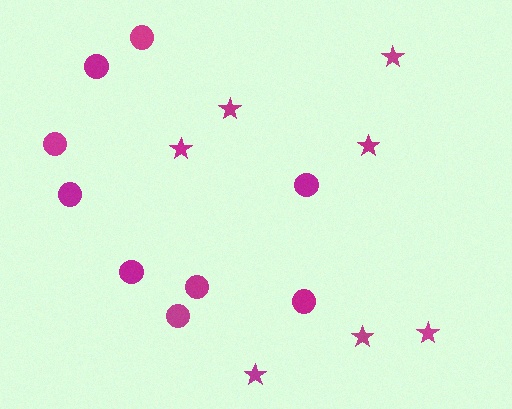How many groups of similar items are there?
There are 2 groups: one group of circles (9) and one group of stars (7).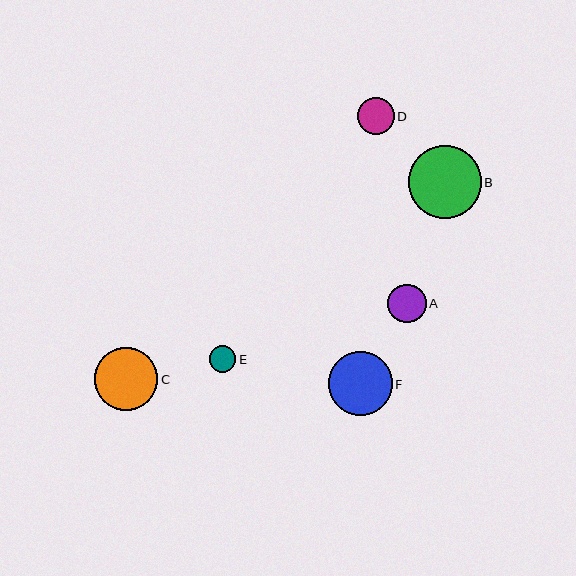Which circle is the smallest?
Circle E is the smallest with a size of approximately 27 pixels.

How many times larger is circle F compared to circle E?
Circle F is approximately 2.4 times the size of circle E.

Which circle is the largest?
Circle B is the largest with a size of approximately 73 pixels.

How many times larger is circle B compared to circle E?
Circle B is approximately 2.7 times the size of circle E.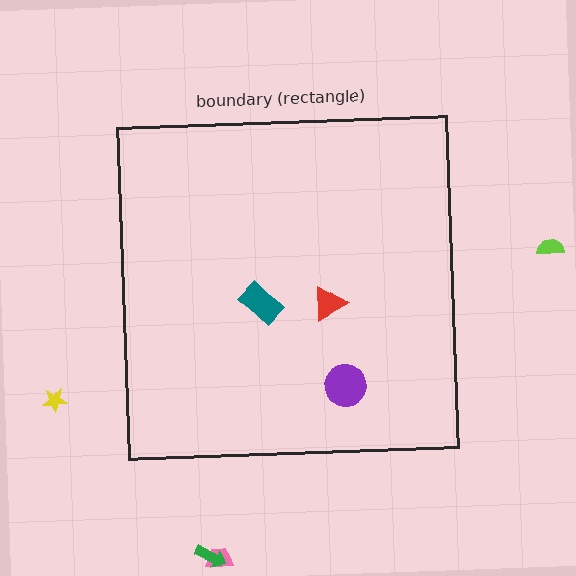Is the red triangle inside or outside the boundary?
Inside.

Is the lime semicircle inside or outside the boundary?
Outside.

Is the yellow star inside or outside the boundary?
Outside.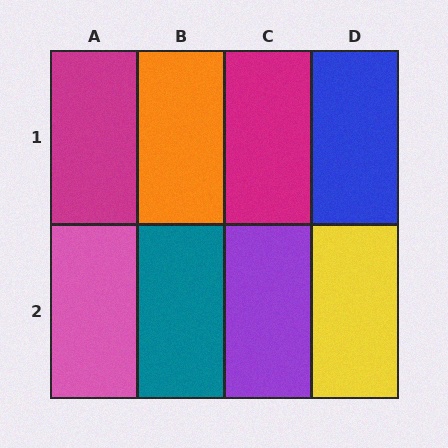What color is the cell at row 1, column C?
Magenta.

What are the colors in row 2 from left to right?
Pink, teal, purple, yellow.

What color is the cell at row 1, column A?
Magenta.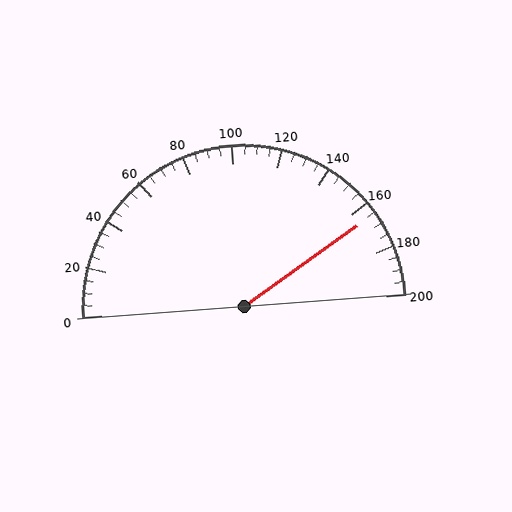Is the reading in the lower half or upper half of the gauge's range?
The reading is in the upper half of the range (0 to 200).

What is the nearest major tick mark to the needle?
The nearest major tick mark is 160.